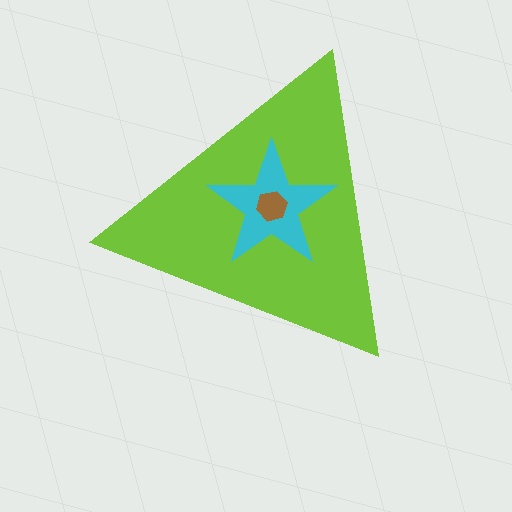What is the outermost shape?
The lime triangle.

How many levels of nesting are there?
3.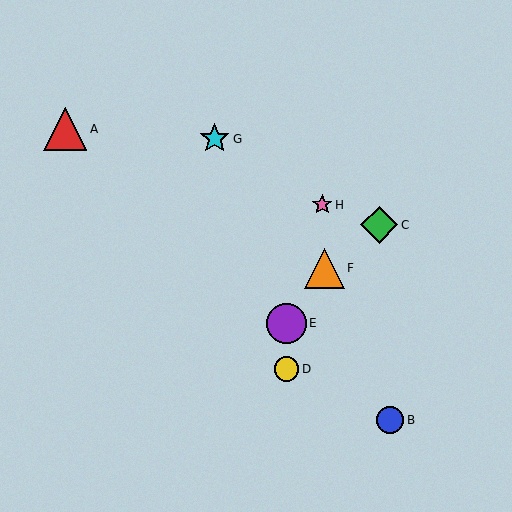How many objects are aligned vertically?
2 objects (D, E) are aligned vertically.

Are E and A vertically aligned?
No, E is at x≈287 and A is at x≈65.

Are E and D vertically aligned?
Yes, both are at x≈287.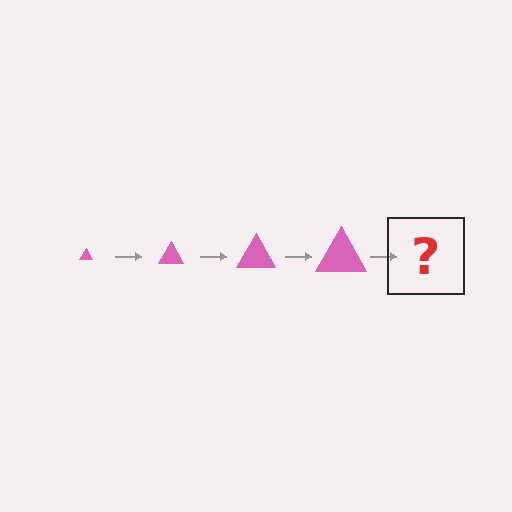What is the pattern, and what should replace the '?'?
The pattern is that the triangle gets progressively larger each step. The '?' should be a pink triangle, larger than the previous one.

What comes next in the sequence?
The next element should be a pink triangle, larger than the previous one.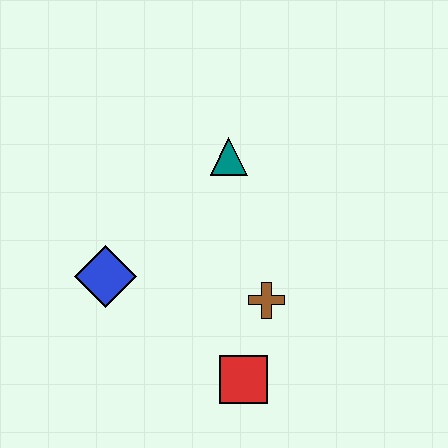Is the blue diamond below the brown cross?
No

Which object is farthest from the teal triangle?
The red square is farthest from the teal triangle.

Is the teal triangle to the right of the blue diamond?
Yes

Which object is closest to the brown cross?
The red square is closest to the brown cross.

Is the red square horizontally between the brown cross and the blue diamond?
Yes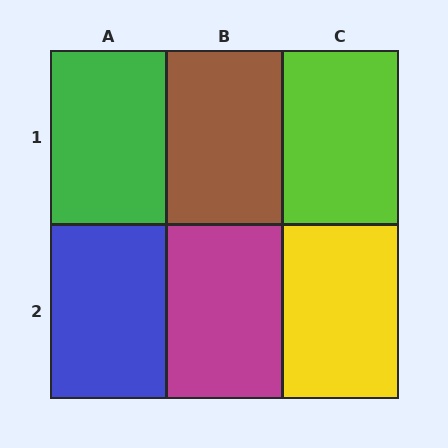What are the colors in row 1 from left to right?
Green, brown, lime.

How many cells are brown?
1 cell is brown.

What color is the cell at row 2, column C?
Yellow.